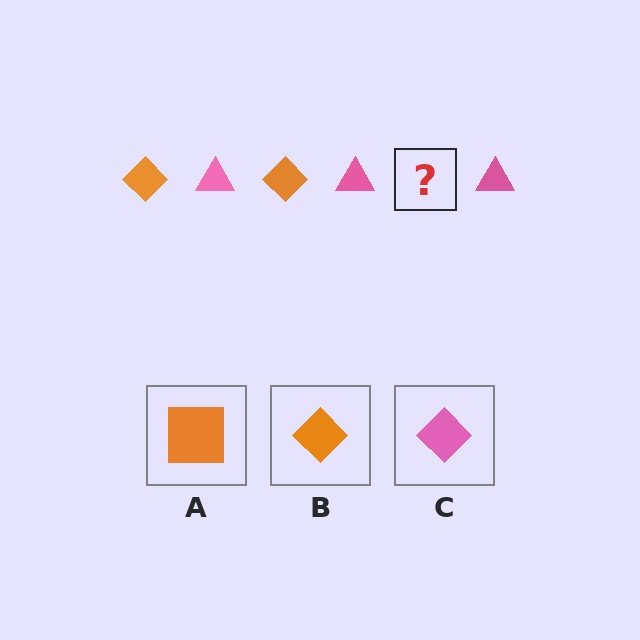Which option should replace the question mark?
Option B.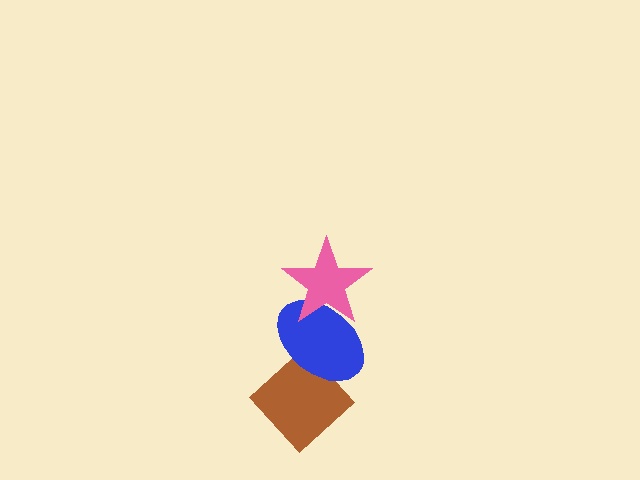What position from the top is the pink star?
The pink star is 1st from the top.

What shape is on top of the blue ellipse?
The pink star is on top of the blue ellipse.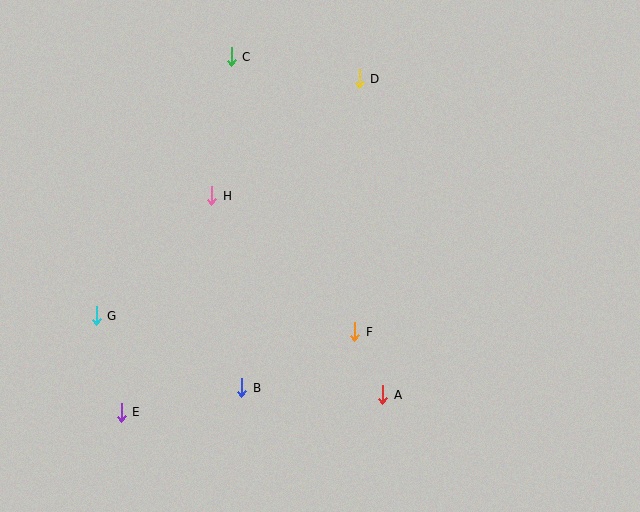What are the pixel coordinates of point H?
Point H is at (212, 196).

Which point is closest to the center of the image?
Point F at (355, 332) is closest to the center.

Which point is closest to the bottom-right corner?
Point A is closest to the bottom-right corner.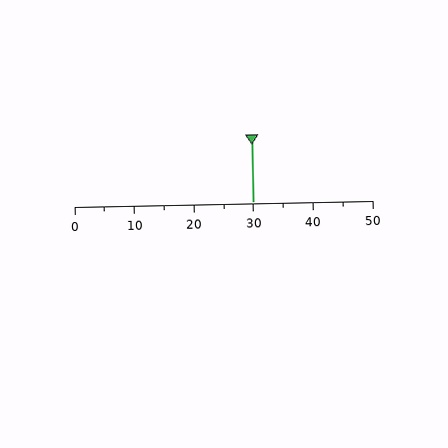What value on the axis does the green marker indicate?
The marker indicates approximately 30.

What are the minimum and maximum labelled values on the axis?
The axis runs from 0 to 50.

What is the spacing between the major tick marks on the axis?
The major ticks are spaced 10 apart.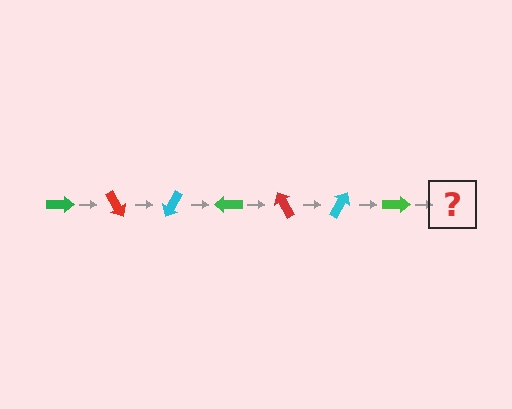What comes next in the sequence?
The next element should be a red arrow, rotated 420 degrees from the start.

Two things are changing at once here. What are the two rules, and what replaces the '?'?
The two rules are that it rotates 60 degrees each step and the color cycles through green, red, and cyan. The '?' should be a red arrow, rotated 420 degrees from the start.